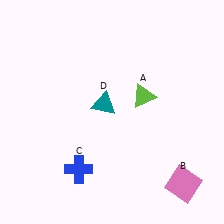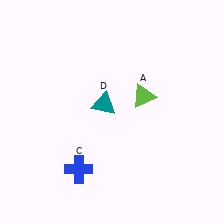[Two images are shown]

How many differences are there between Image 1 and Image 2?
There is 1 difference between the two images.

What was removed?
The pink square (B) was removed in Image 2.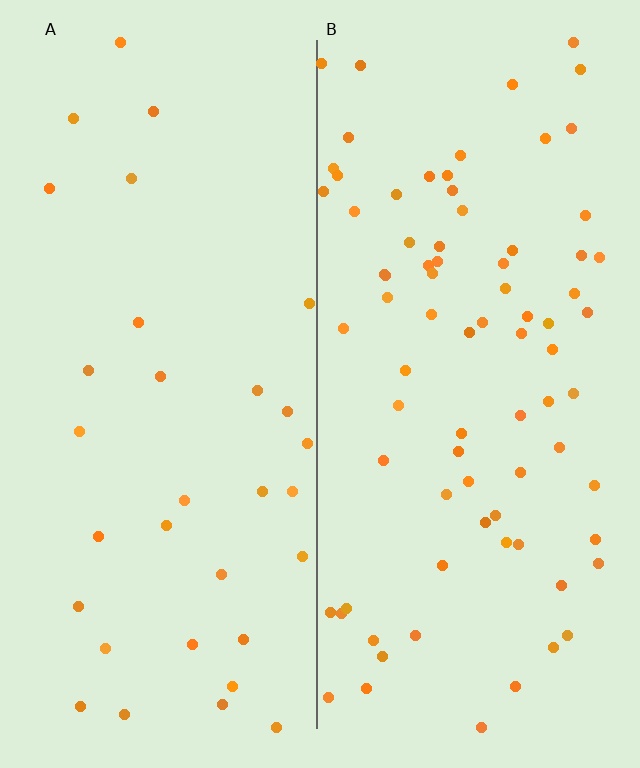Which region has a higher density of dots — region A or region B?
B (the right).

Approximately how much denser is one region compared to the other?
Approximately 2.5× — region B over region A.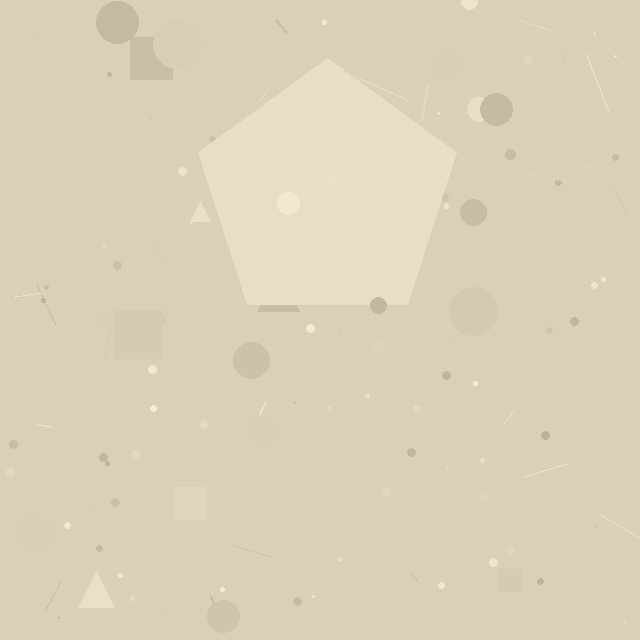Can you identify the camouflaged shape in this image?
The camouflaged shape is a pentagon.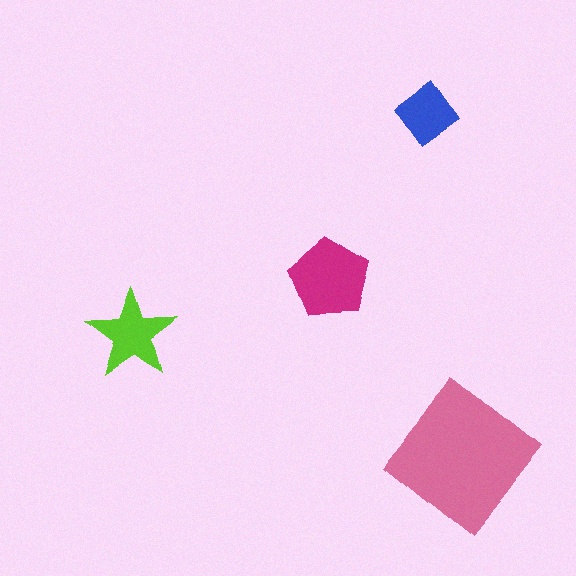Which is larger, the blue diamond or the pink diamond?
The pink diamond.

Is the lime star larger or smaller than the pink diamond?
Smaller.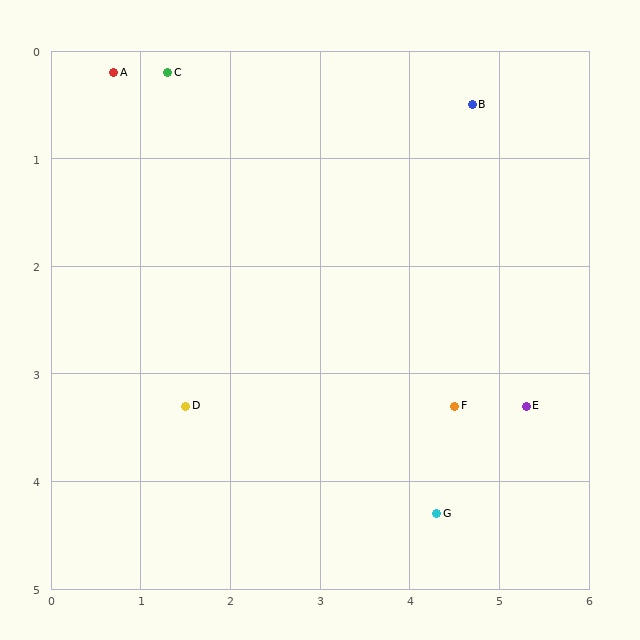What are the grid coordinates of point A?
Point A is at approximately (0.7, 0.2).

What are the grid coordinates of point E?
Point E is at approximately (5.3, 3.3).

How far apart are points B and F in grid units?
Points B and F are about 2.8 grid units apart.